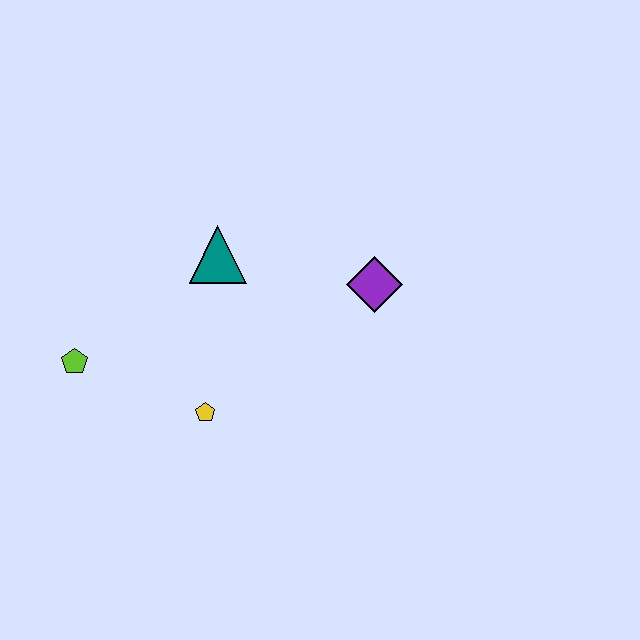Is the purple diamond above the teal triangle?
No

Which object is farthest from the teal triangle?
The lime pentagon is farthest from the teal triangle.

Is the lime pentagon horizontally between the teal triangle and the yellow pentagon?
No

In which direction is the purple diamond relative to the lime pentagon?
The purple diamond is to the right of the lime pentagon.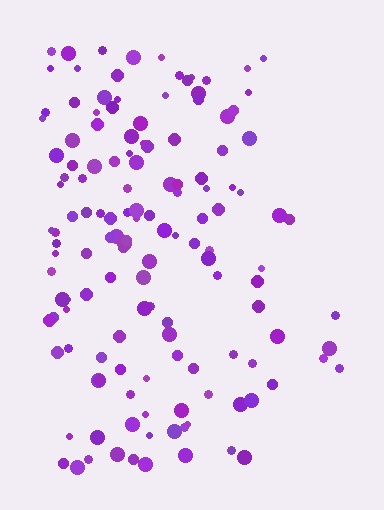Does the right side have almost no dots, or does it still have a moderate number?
Still a moderate number, just noticeably fewer than the left.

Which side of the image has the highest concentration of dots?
The left.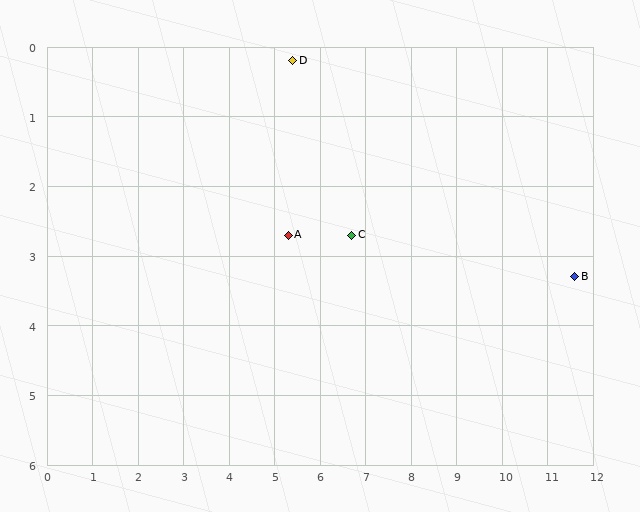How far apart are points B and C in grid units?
Points B and C are about 4.9 grid units apart.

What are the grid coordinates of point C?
Point C is at approximately (6.7, 2.7).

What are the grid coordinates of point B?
Point B is at approximately (11.6, 3.3).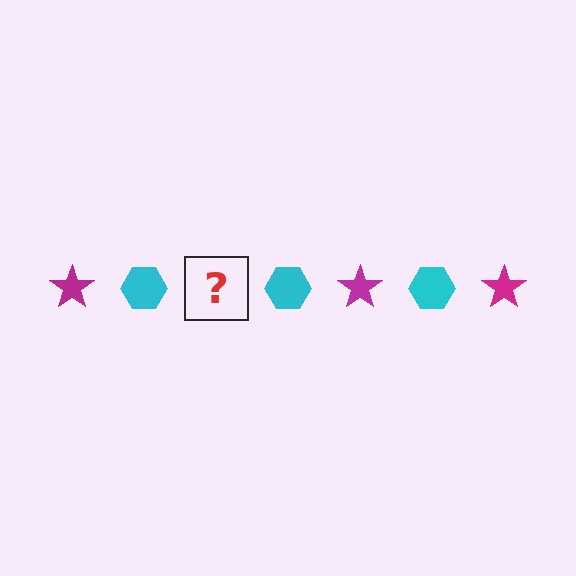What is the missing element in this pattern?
The missing element is a magenta star.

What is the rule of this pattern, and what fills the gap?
The rule is that the pattern alternates between magenta star and cyan hexagon. The gap should be filled with a magenta star.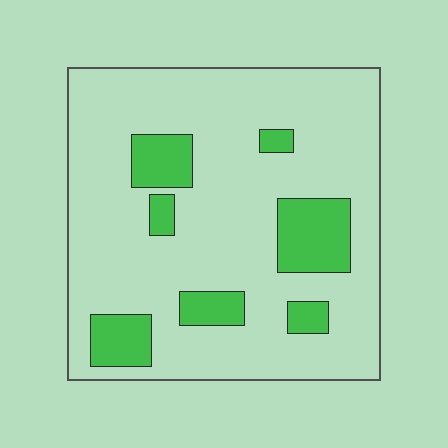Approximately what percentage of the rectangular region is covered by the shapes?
Approximately 20%.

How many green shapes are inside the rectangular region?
7.